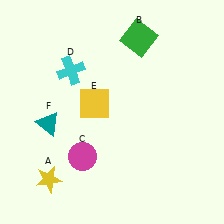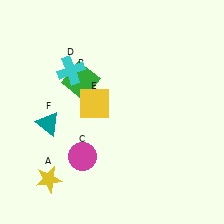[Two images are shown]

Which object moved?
The green square (B) moved left.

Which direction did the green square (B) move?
The green square (B) moved left.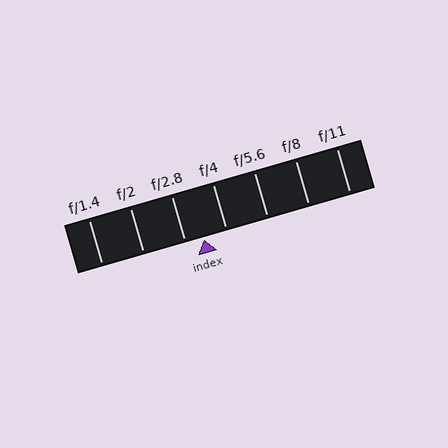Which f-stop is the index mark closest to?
The index mark is closest to f/2.8.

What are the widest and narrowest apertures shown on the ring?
The widest aperture shown is f/1.4 and the narrowest is f/11.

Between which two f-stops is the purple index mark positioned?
The index mark is between f/2.8 and f/4.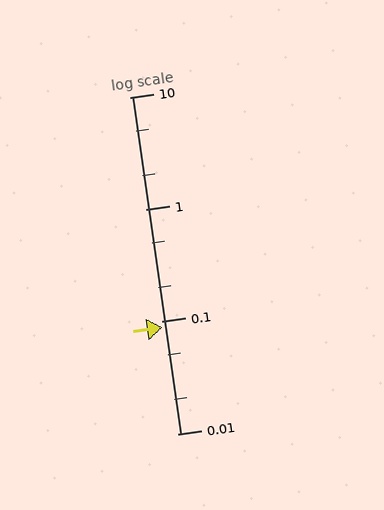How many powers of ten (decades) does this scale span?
The scale spans 3 decades, from 0.01 to 10.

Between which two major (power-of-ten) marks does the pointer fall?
The pointer is between 0.01 and 0.1.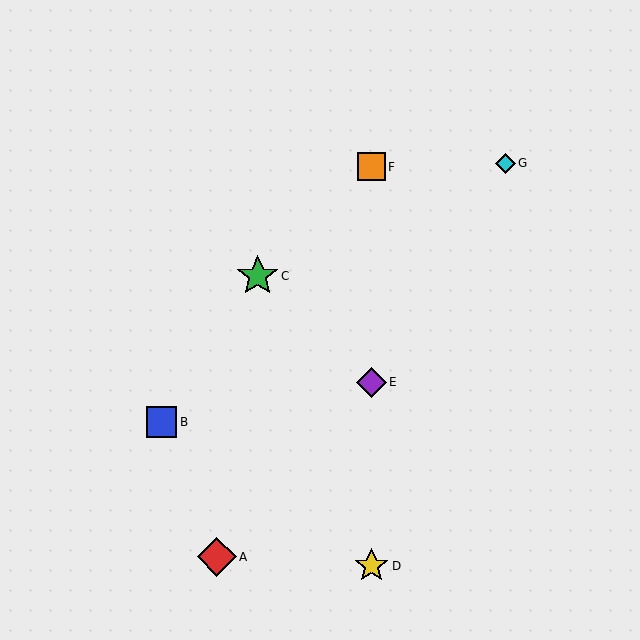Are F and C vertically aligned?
No, F is at x≈371 and C is at x≈258.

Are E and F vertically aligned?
Yes, both are at x≈371.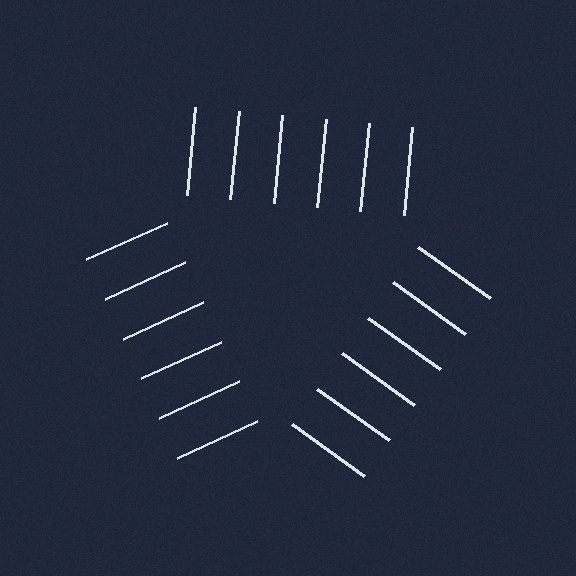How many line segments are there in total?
18 — 6 along each of the 3 edges.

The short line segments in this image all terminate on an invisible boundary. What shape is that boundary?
An illusory triangle — the line segments terminate on its edges but no continuous stroke is drawn.